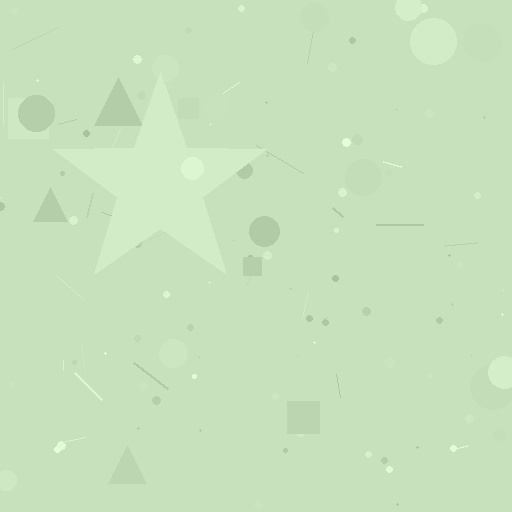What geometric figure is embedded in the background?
A star is embedded in the background.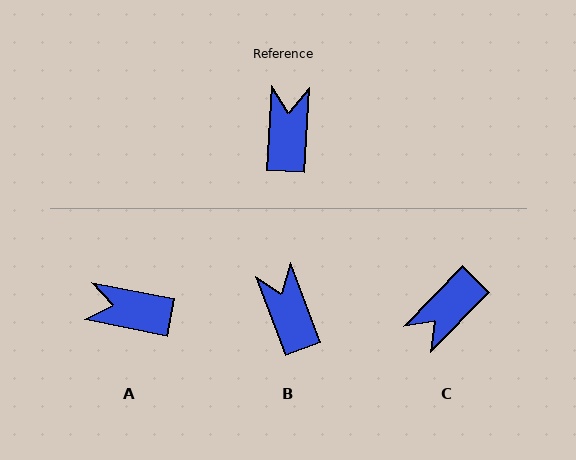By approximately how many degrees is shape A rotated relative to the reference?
Approximately 81 degrees counter-clockwise.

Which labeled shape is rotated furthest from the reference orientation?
C, about 139 degrees away.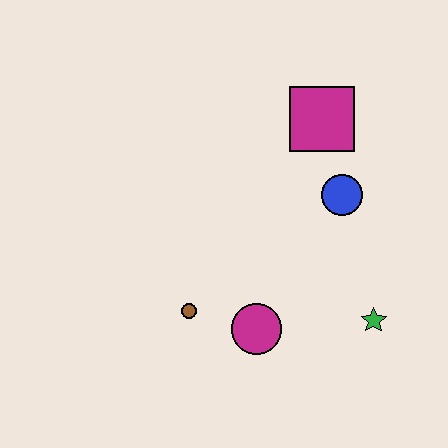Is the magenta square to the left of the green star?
Yes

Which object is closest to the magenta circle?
The brown circle is closest to the magenta circle.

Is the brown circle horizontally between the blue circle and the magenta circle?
No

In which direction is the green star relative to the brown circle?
The green star is to the right of the brown circle.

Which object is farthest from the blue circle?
The brown circle is farthest from the blue circle.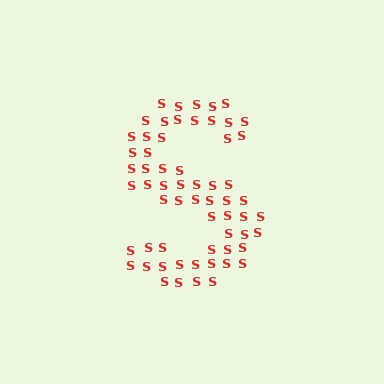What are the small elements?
The small elements are letter S's.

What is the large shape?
The large shape is the letter S.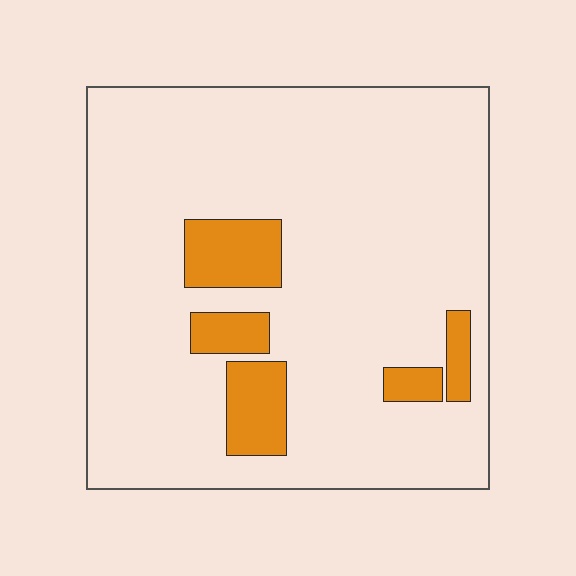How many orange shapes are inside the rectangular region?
5.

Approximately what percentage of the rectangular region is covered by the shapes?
Approximately 10%.